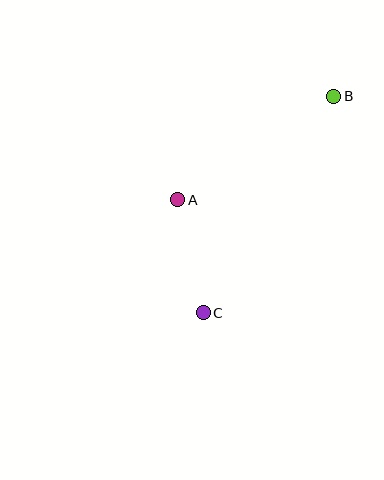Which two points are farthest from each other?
Points B and C are farthest from each other.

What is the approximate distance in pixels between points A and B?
The distance between A and B is approximately 187 pixels.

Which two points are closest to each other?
Points A and C are closest to each other.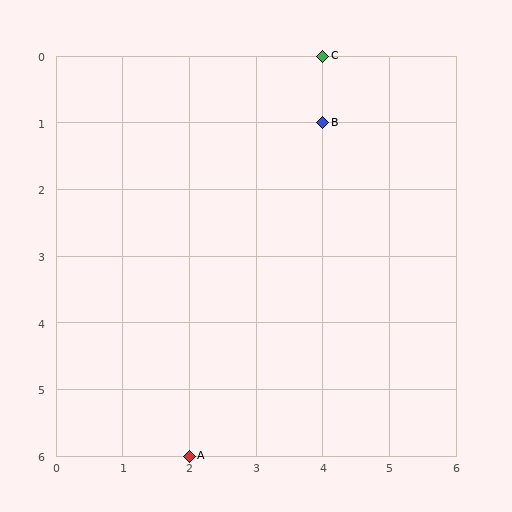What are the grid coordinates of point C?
Point C is at grid coordinates (4, 0).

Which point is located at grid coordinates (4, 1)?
Point B is at (4, 1).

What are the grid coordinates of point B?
Point B is at grid coordinates (4, 1).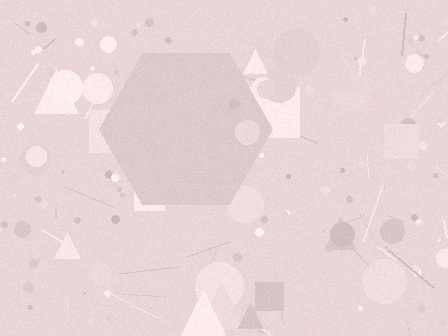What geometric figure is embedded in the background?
A hexagon is embedded in the background.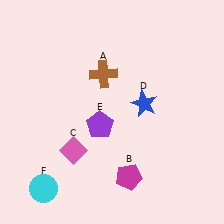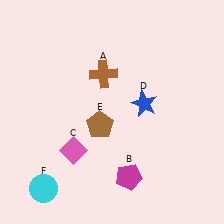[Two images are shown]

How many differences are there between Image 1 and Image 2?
There is 1 difference between the two images.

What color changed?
The pentagon (E) changed from purple in Image 1 to brown in Image 2.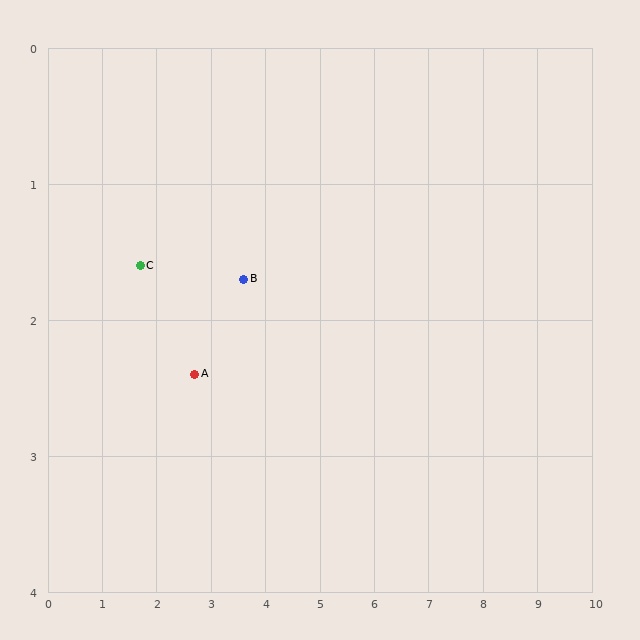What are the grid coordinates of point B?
Point B is at approximately (3.6, 1.7).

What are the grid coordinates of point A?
Point A is at approximately (2.7, 2.4).